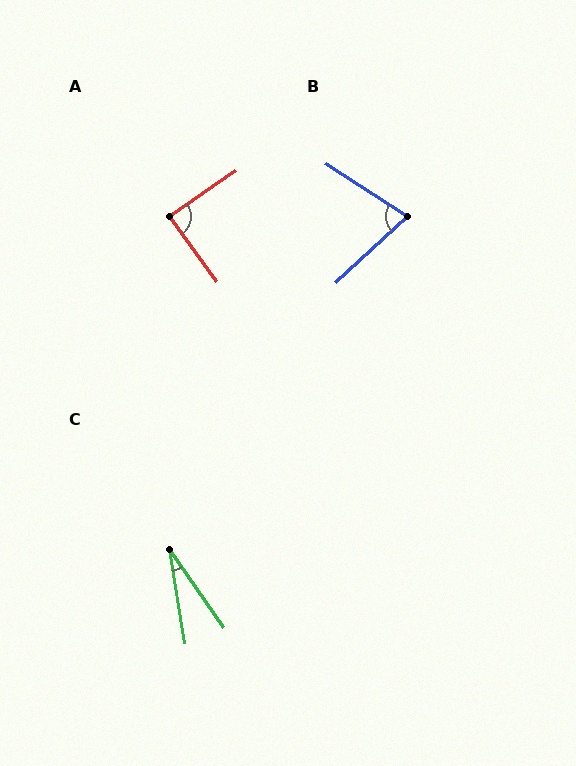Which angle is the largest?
A, at approximately 88 degrees.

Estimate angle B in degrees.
Approximately 76 degrees.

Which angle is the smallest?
C, at approximately 26 degrees.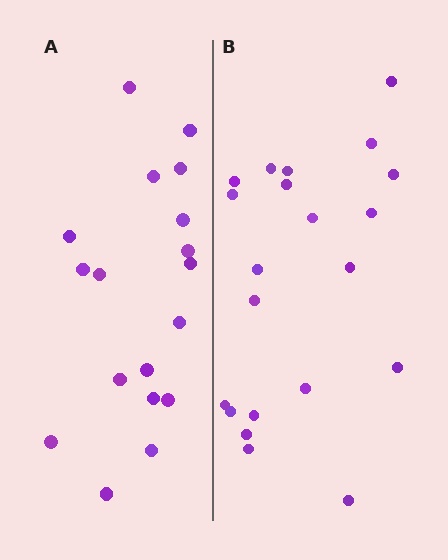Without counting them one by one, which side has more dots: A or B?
Region B (the right region) has more dots.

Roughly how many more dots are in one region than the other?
Region B has just a few more — roughly 2 or 3 more dots than region A.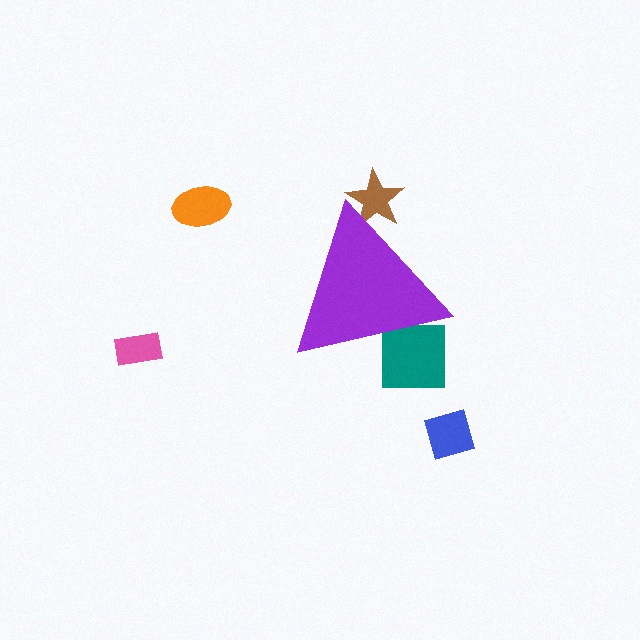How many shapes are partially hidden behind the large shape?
2 shapes are partially hidden.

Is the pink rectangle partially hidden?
No, the pink rectangle is fully visible.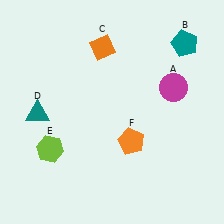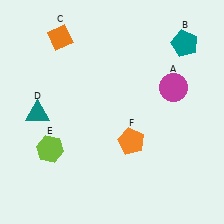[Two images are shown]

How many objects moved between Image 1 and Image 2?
1 object moved between the two images.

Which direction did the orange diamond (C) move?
The orange diamond (C) moved left.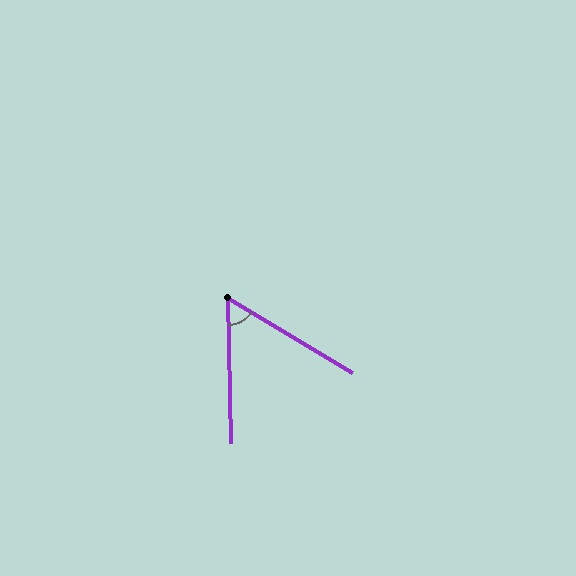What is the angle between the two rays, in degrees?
Approximately 58 degrees.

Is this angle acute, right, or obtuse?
It is acute.